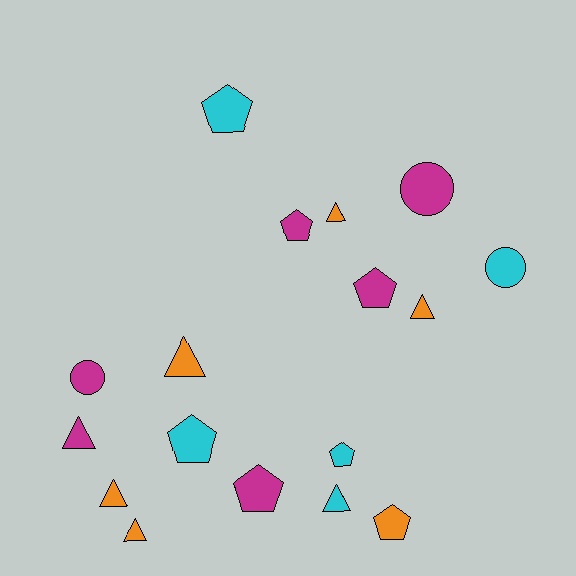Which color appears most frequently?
Orange, with 6 objects.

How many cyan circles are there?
There is 1 cyan circle.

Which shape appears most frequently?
Triangle, with 7 objects.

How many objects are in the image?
There are 17 objects.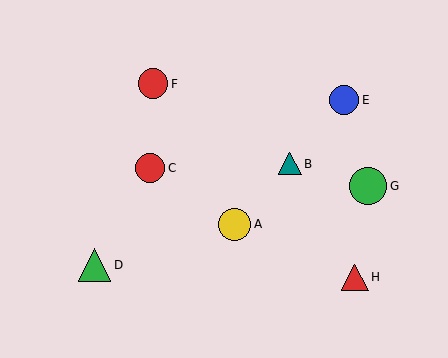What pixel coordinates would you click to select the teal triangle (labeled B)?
Click at (290, 164) to select the teal triangle B.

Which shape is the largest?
The green circle (labeled G) is the largest.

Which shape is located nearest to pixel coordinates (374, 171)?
The green circle (labeled G) at (368, 186) is nearest to that location.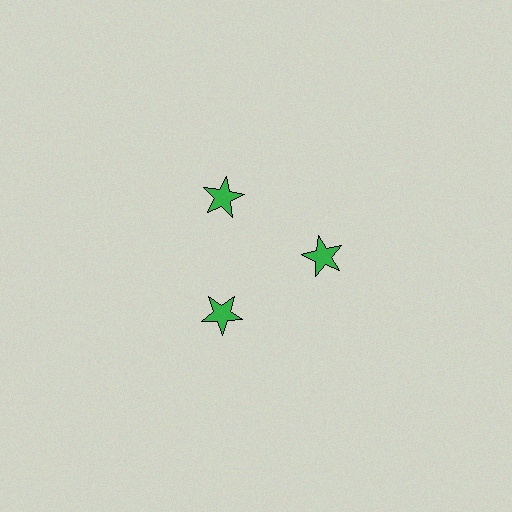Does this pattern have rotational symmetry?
Yes, this pattern has 3-fold rotational symmetry. It looks the same after rotating 120 degrees around the center.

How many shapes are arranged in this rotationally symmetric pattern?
There are 3 shapes, arranged in 3 groups of 1.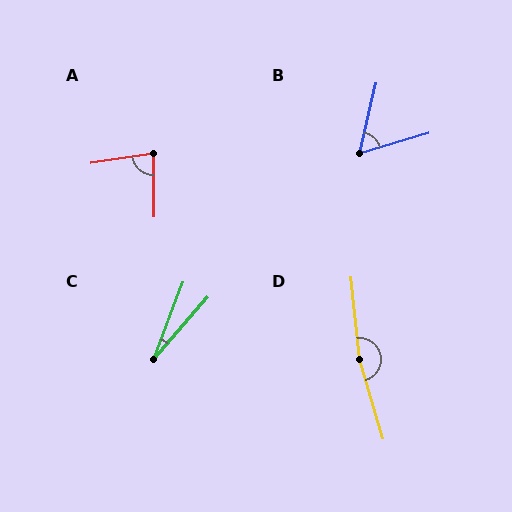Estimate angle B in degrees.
Approximately 60 degrees.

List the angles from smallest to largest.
C (20°), B (60°), A (82°), D (169°).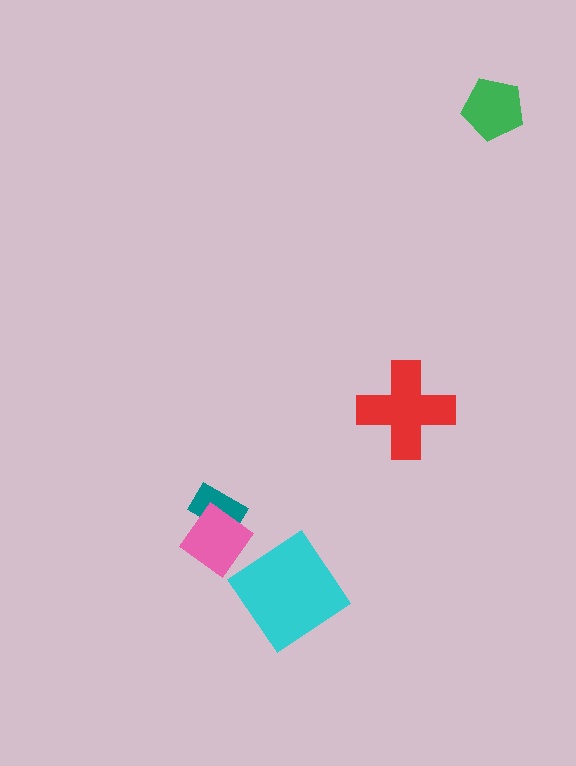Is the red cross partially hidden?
No, no other shape covers it.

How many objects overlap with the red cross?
0 objects overlap with the red cross.